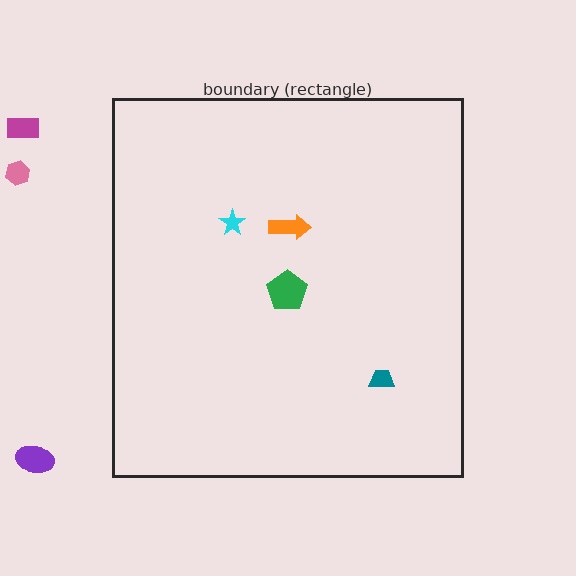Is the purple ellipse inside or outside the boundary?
Outside.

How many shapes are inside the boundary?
4 inside, 3 outside.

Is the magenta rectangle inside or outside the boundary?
Outside.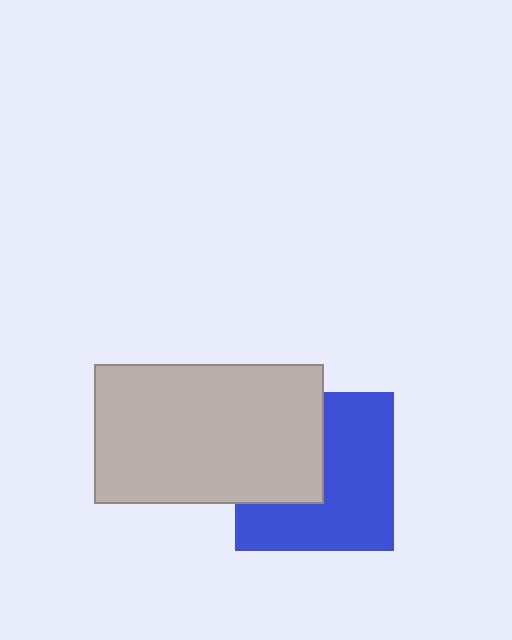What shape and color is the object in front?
The object in front is a light gray rectangle.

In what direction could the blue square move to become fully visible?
The blue square could move right. That would shift it out from behind the light gray rectangle entirely.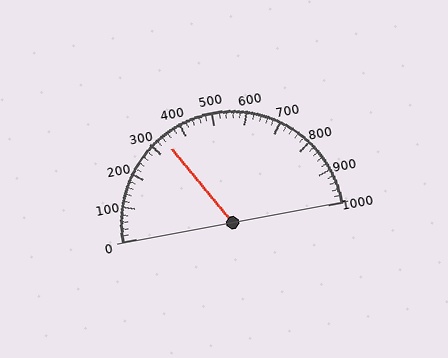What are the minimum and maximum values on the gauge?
The gauge ranges from 0 to 1000.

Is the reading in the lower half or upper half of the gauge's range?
The reading is in the lower half of the range (0 to 1000).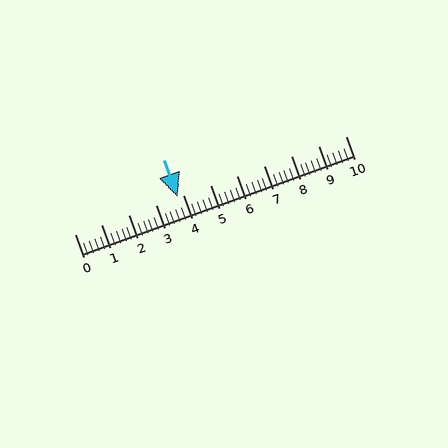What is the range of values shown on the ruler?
The ruler shows values from 0 to 10.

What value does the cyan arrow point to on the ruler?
The cyan arrow points to approximately 3.8.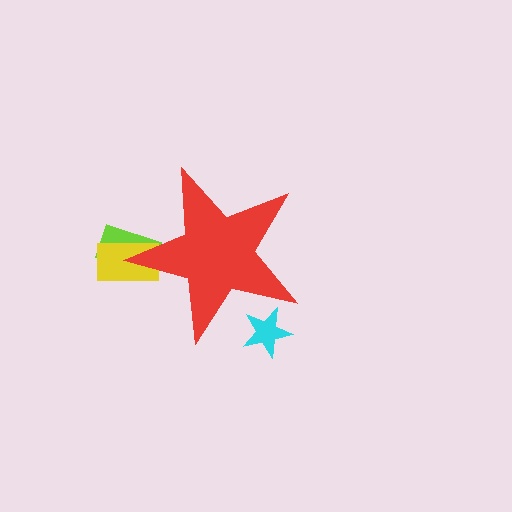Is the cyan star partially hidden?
Yes, the cyan star is partially hidden behind the red star.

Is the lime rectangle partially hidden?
Yes, the lime rectangle is partially hidden behind the red star.